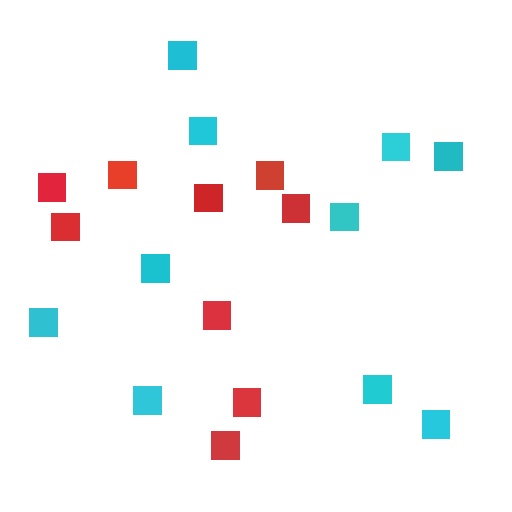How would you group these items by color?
There are 2 groups: one group of cyan squares (10) and one group of red squares (9).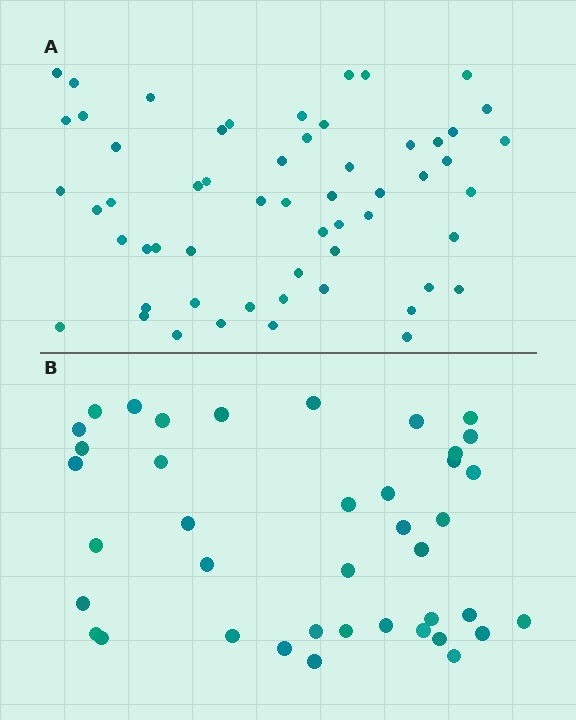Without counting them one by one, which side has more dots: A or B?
Region A (the top region) has more dots.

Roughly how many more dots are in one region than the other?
Region A has approximately 15 more dots than region B.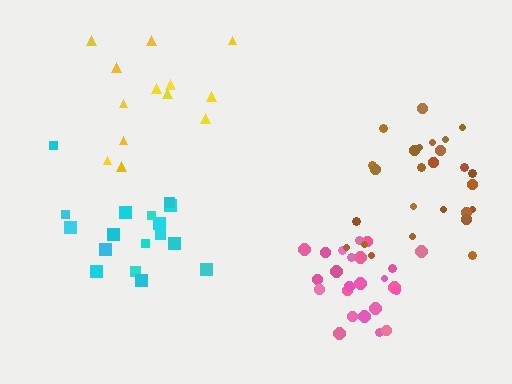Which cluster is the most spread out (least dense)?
Yellow.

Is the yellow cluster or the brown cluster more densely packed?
Brown.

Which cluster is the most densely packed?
Pink.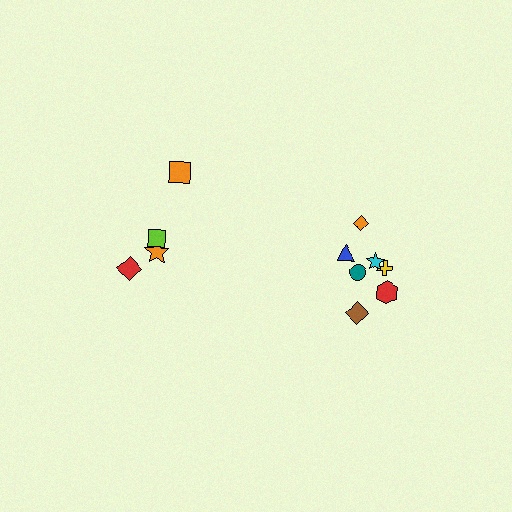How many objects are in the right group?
There are 7 objects.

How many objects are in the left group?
There are 4 objects.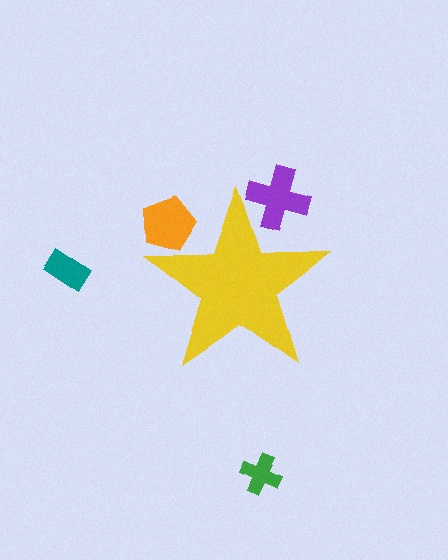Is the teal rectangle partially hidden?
No, the teal rectangle is fully visible.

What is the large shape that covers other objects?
A yellow star.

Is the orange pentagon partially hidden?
Yes, the orange pentagon is partially hidden behind the yellow star.